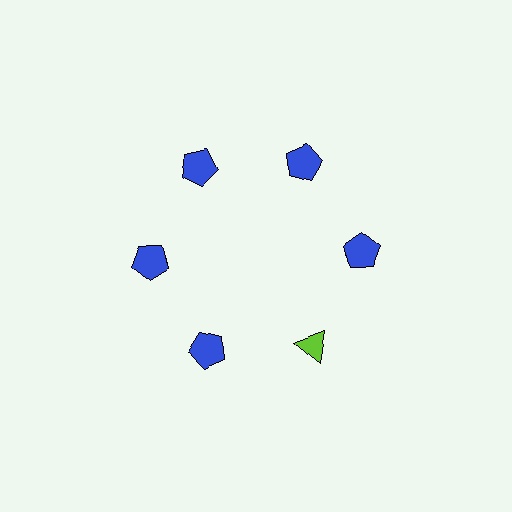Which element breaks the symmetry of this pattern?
The lime triangle at roughly the 5 o'clock position breaks the symmetry. All other shapes are blue pentagons.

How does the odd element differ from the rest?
It differs in both color (lime instead of blue) and shape (triangle instead of pentagon).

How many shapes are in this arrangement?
There are 6 shapes arranged in a ring pattern.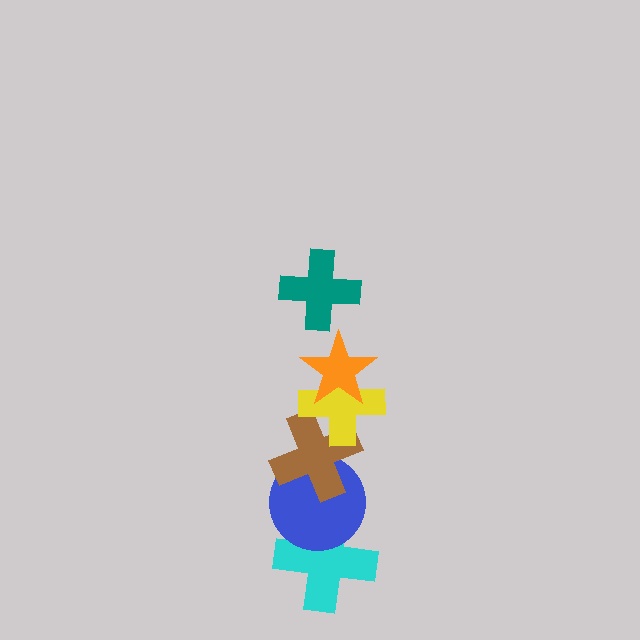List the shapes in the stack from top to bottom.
From top to bottom: the teal cross, the orange star, the yellow cross, the brown cross, the blue circle, the cyan cross.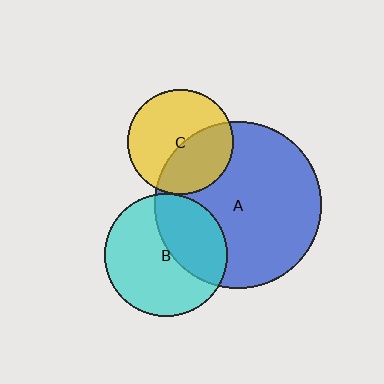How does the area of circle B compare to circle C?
Approximately 1.4 times.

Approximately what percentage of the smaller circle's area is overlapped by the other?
Approximately 5%.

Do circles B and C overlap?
Yes.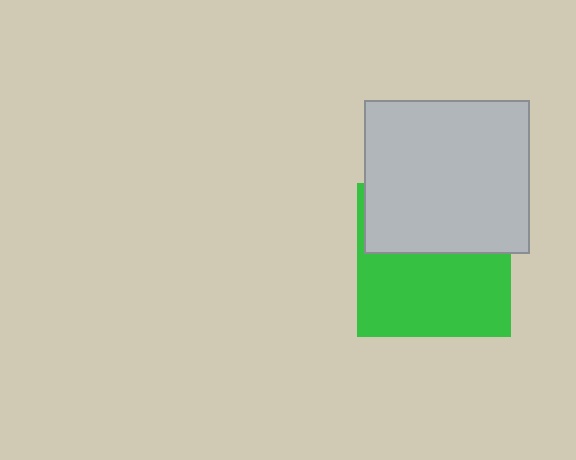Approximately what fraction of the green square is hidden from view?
Roughly 44% of the green square is hidden behind the light gray rectangle.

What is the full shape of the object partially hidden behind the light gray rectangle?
The partially hidden object is a green square.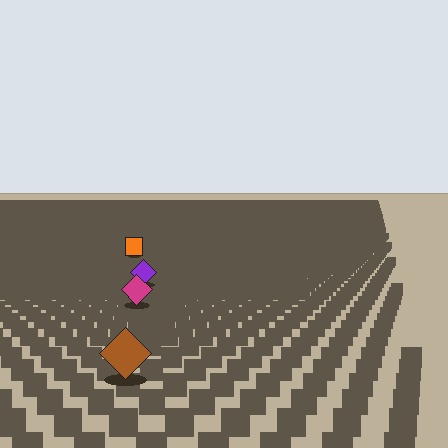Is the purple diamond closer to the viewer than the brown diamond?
No. The brown diamond is closer — you can tell from the texture gradient: the ground texture is coarser near it.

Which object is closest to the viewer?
The brown diamond is closest. The texture marks near it are larger and more spread out.